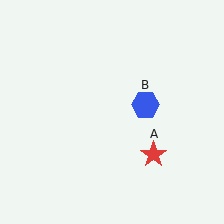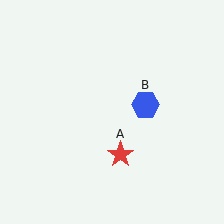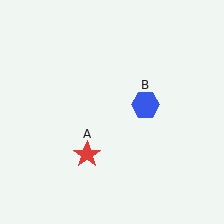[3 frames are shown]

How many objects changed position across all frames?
1 object changed position: red star (object A).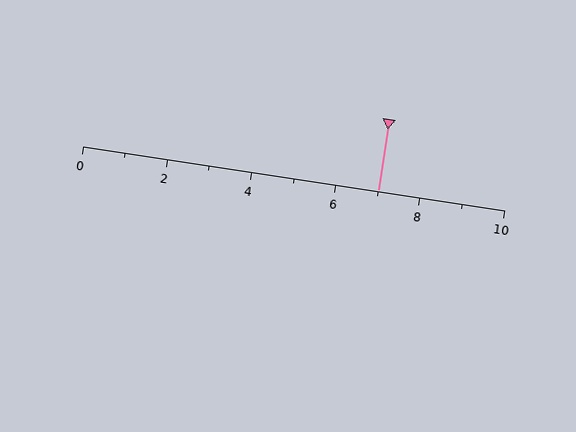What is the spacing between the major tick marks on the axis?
The major ticks are spaced 2 apart.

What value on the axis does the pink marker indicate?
The marker indicates approximately 7.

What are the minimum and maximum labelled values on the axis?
The axis runs from 0 to 10.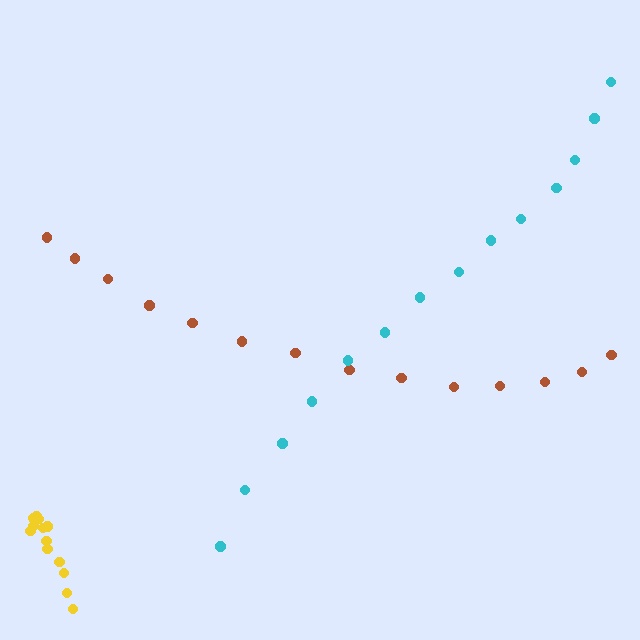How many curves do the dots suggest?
There are 3 distinct paths.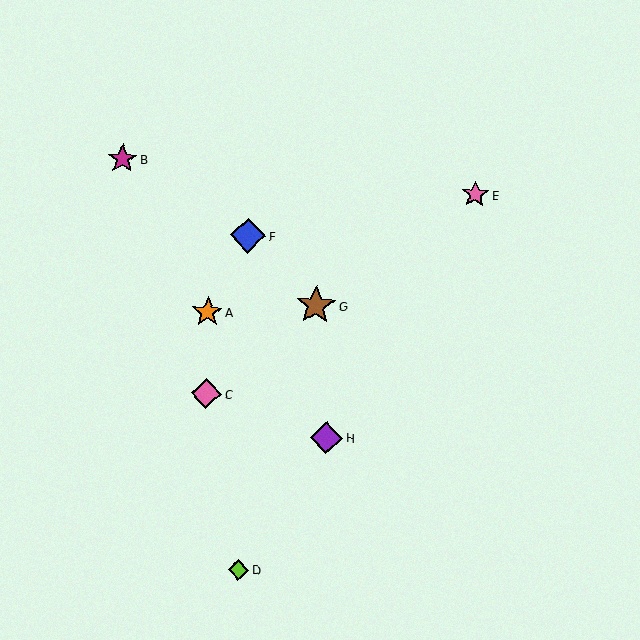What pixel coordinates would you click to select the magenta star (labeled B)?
Click at (122, 159) to select the magenta star B.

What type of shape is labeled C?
Shape C is a pink diamond.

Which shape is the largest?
The brown star (labeled G) is the largest.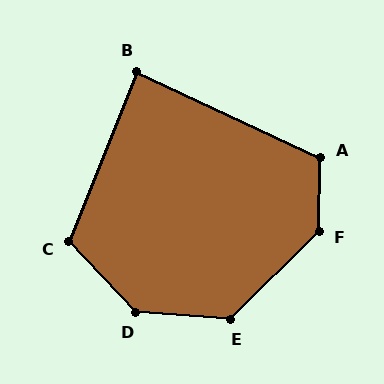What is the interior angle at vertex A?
Approximately 114 degrees (obtuse).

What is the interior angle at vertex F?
Approximately 136 degrees (obtuse).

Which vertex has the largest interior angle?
D, at approximately 137 degrees.